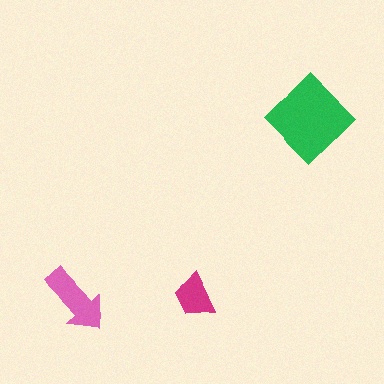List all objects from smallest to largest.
The magenta trapezoid, the pink arrow, the green diamond.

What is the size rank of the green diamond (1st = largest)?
1st.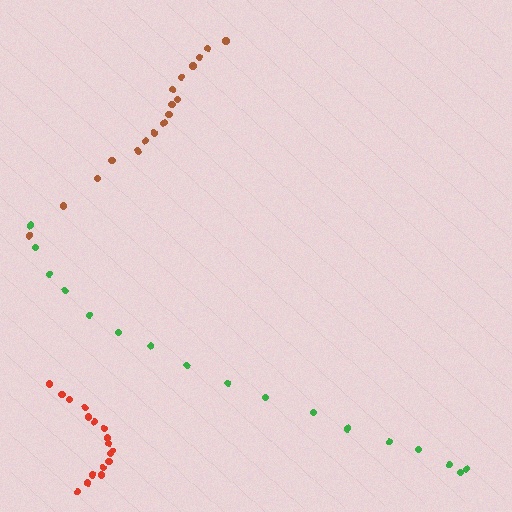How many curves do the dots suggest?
There are 3 distinct paths.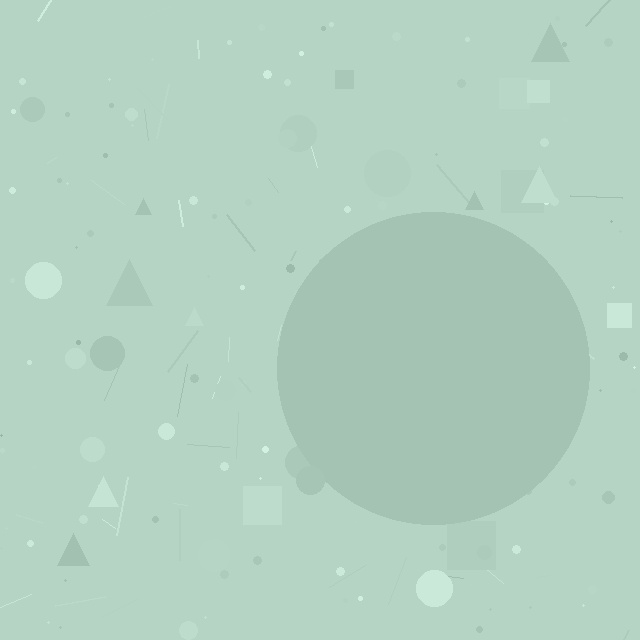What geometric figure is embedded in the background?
A circle is embedded in the background.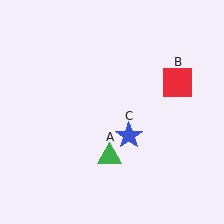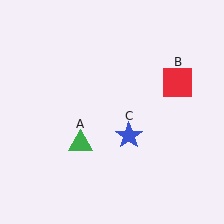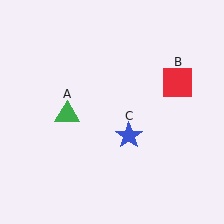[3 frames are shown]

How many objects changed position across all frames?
1 object changed position: green triangle (object A).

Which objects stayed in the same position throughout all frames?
Red square (object B) and blue star (object C) remained stationary.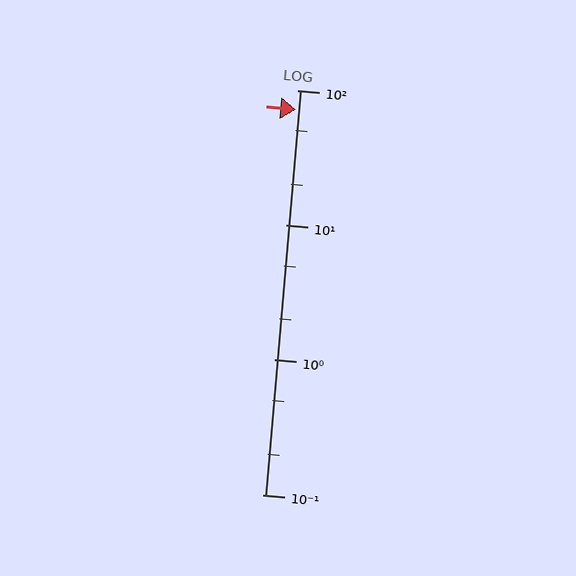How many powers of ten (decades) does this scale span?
The scale spans 3 decades, from 0.1 to 100.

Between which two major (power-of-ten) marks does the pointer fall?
The pointer is between 10 and 100.